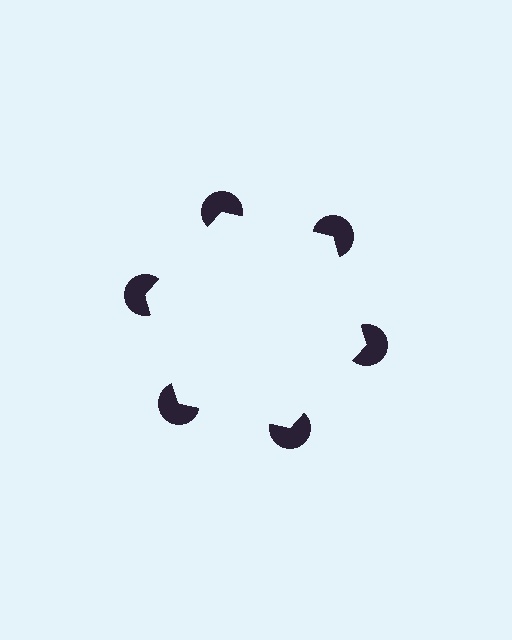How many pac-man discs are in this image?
There are 6 — one at each vertex of the illusory hexagon.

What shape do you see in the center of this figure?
An illusory hexagon — its edges are inferred from the aligned wedge cuts in the pac-man discs, not physically drawn.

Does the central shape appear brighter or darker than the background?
It typically appears slightly brighter than the background, even though no actual brightness change is drawn.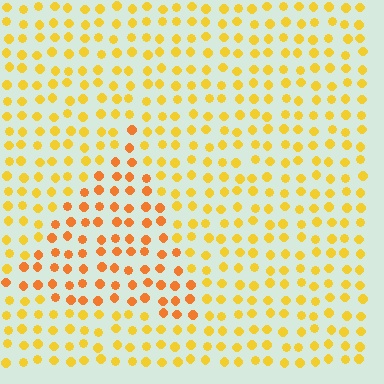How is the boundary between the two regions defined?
The boundary is defined purely by a slight shift in hue (about 26 degrees). Spacing, size, and orientation are identical on both sides.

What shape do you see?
I see a triangle.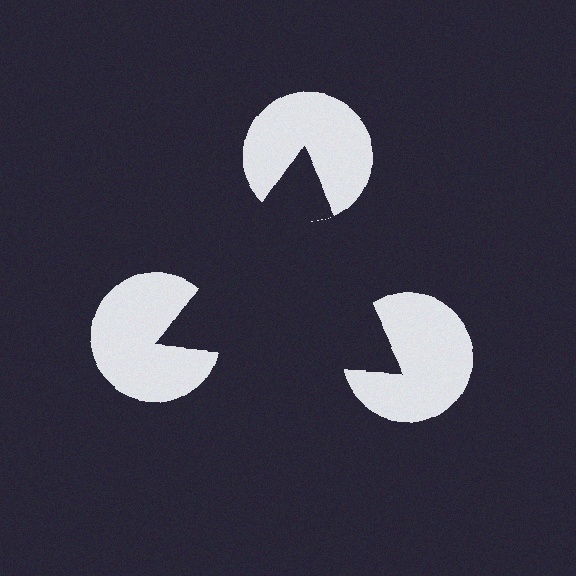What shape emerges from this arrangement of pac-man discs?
An illusory triangle — its edges are inferred from the aligned wedge cuts in the pac-man discs, not physically drawn.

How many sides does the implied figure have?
3 sides.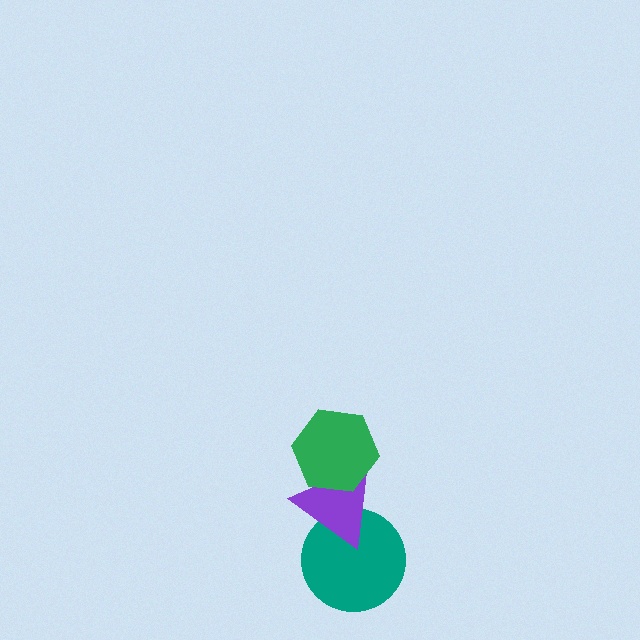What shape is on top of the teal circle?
The purple triangle is on top of the teal circle.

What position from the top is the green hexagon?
The green hexagon is 1st from the top.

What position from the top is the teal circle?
The teal circle is 3rd from the top.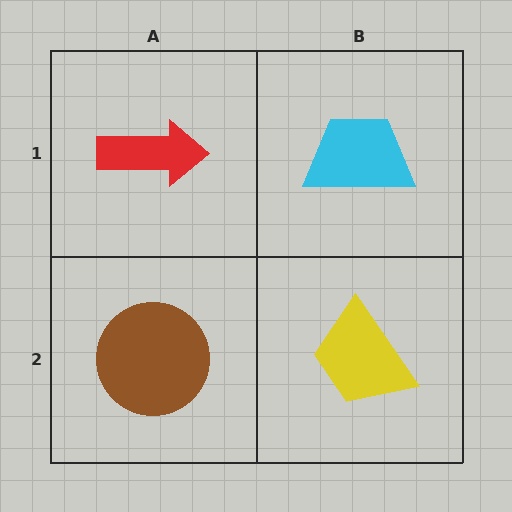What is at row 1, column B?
A cyan trapezoid.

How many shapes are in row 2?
2 shapes.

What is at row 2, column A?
A brown circle.